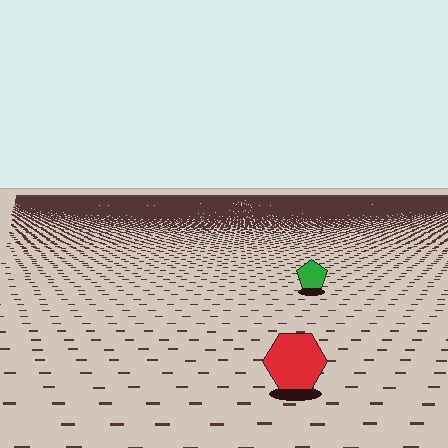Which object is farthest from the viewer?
The green pentagon is farthest from the viewer. It appears smaller and the ground texture around it is denser.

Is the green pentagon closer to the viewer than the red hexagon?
No. The red hexagon is closer — you can tell from the texture gradient: the ground texture is coarser near it.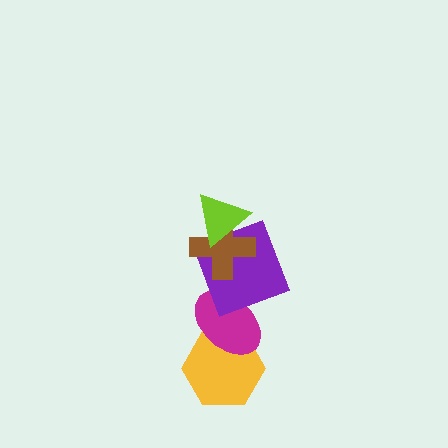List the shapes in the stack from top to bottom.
From top to bottom: the lime triangle, the brown cross, the purple square, the magenta ellipse, the yellow hexagon.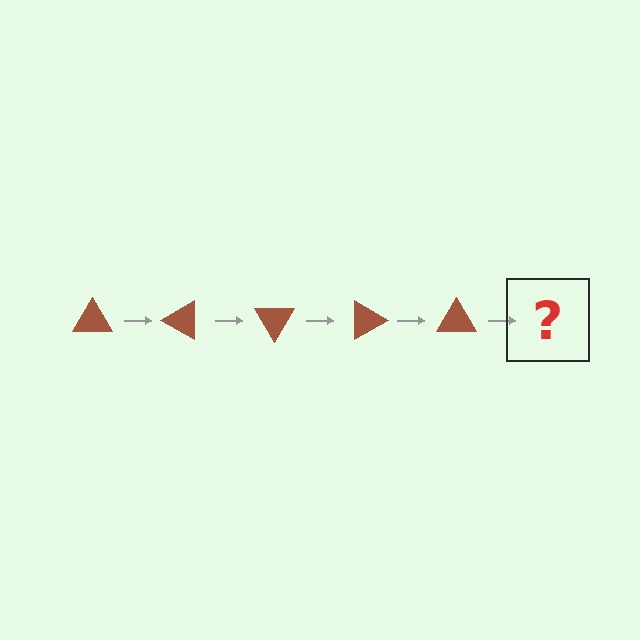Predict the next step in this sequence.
The next step is a brown triangle rotated 150 degrees.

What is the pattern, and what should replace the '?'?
The pattern is that the triangle rotates 30 degrees each step. The '?' should be a brown triangle rotated 150 degrees.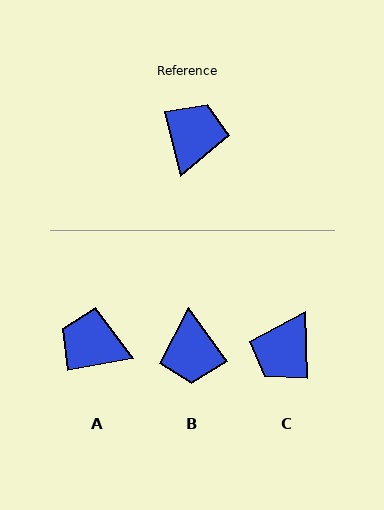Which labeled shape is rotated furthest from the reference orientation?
C, about 168 degrees away.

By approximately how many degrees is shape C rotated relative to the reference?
Approximately 168 degrees counter-clockwise.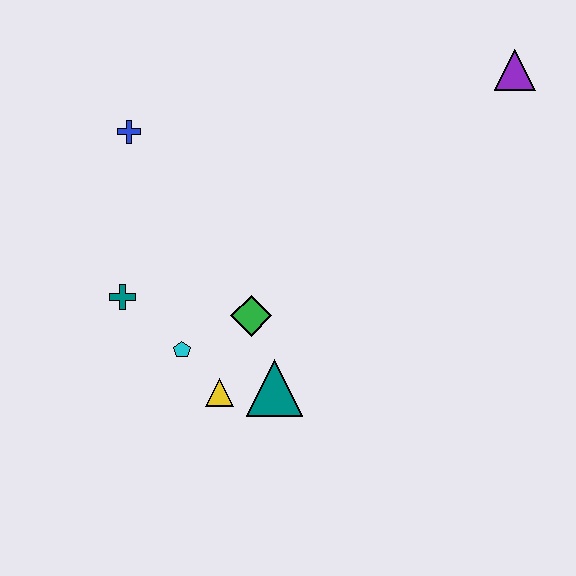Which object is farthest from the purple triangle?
The teal cross is farthest from the purple triangle.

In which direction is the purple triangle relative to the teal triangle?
The purple triangle is above the teal triangle.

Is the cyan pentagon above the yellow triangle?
Yes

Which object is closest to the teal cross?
The cyan pentagon is closest to the teal cross.